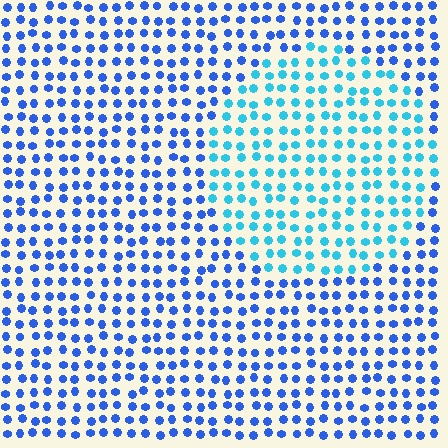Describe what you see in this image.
The image is filled with small blue elements in a uniform arrangement. A circle-shaped region is visible where the elements are tinted to a slightly different hue, forming a subtle color boundary.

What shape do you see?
I see a circle.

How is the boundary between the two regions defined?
The boundary is defined purely by a slight shift in hue (about 35 degrees). Spacing, size, and orientation are identical on both sides.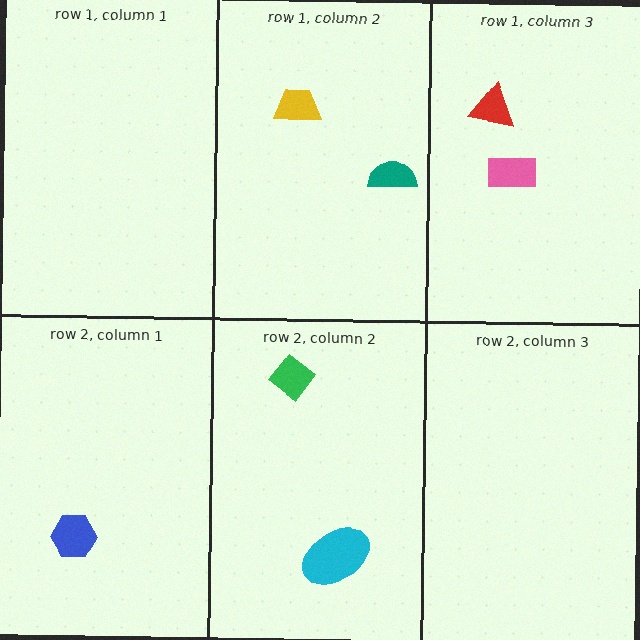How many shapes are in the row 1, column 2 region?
2.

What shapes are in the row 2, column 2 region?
The cyan ellipse, the green diamond.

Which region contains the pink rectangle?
The row 1, column 3 region.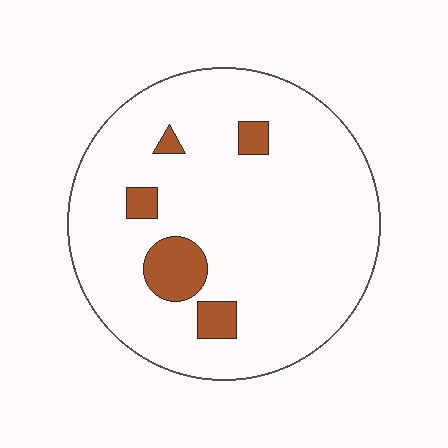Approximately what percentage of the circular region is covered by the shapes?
Approximately 10%.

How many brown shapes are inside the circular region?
5.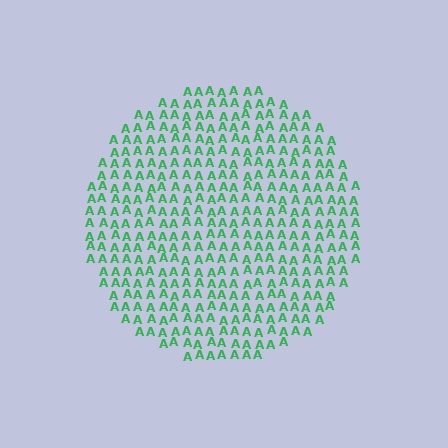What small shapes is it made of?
It is made of small letter A's.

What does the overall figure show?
The overall figure shows a circle.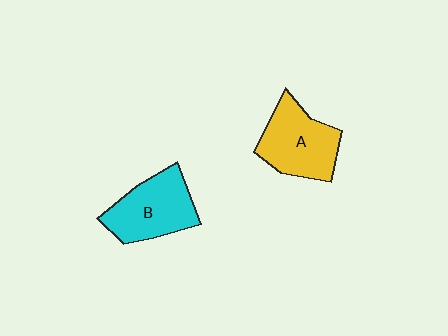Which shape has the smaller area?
Shape B (cyan).